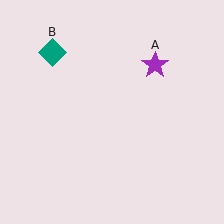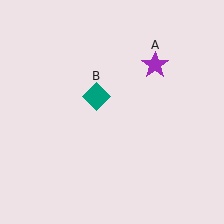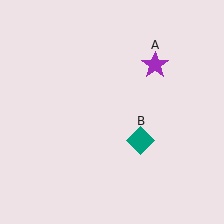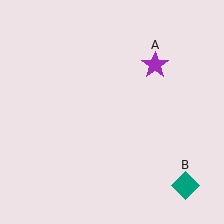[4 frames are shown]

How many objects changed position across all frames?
1 object changed position: teal diamond (object B).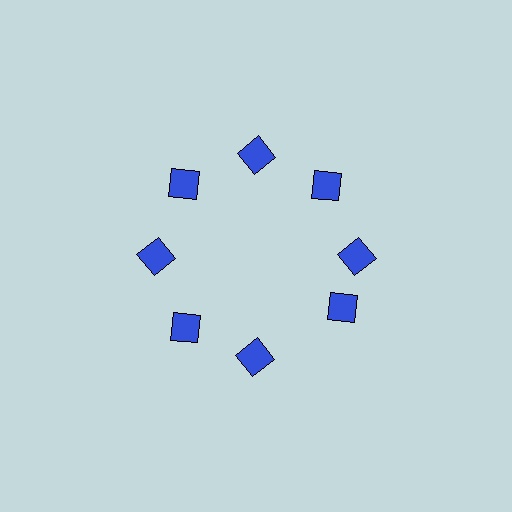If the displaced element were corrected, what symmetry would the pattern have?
It would have 8-fold rotational symmetry — the pattern would map onto itself every 45 degrees.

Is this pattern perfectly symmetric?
No. The 8 blue diamonds are arranged in a ring, but one element near the 4 o'clock position is rotated out of alignment along the ring, breaking the 8-fold rotational symmetry.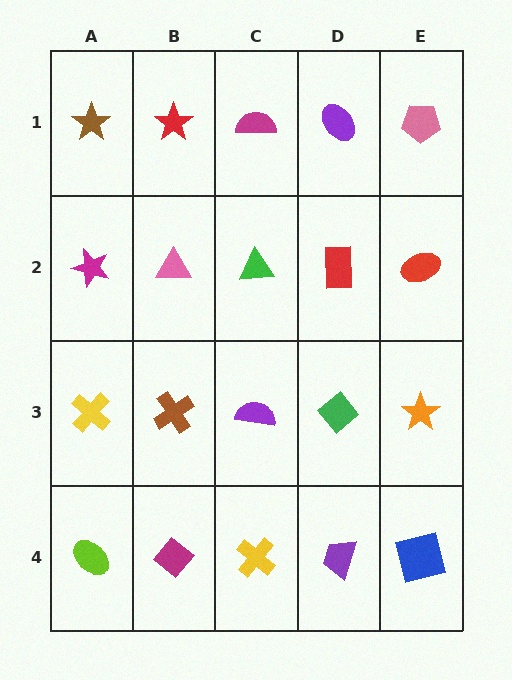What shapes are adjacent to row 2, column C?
A magenta semicircle (row 1, column C), a purple semicircle (row 3, column C), a pink triangle (row 2, column B), a red rectangle (row 2, column D).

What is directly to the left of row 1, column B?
A brown star.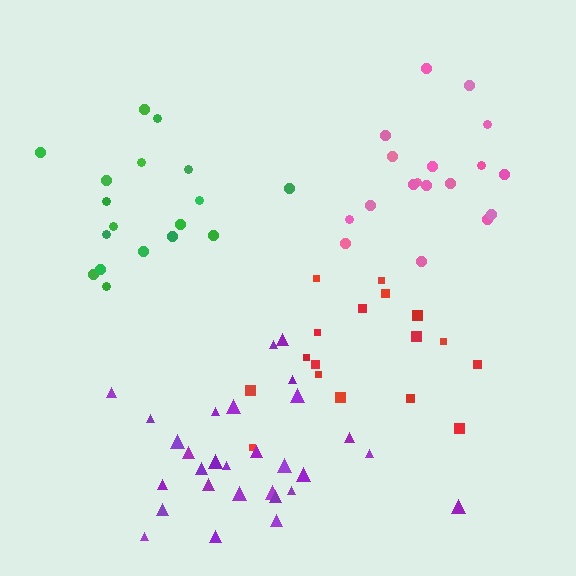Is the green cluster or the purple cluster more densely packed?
Purple.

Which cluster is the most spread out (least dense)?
Red.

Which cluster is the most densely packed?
Pink.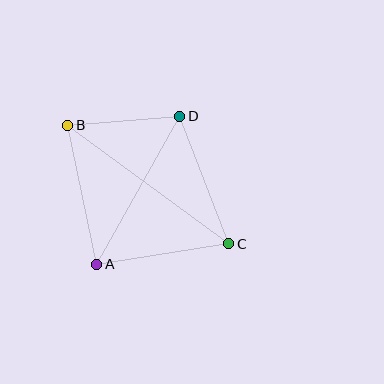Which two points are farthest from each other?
Points B and C are farthest from each other.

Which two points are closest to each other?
Points B and D are closest to each other.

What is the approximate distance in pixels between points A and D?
The distance between A and D is approximately 170 pixels.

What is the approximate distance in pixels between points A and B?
The distance between A and B is approximately 142 pixels.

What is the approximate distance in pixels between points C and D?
The distance between C and D is approximately 136 pixels.